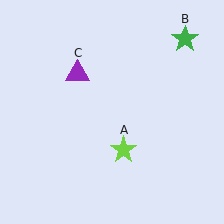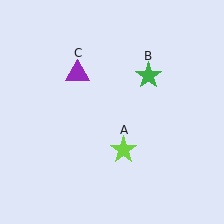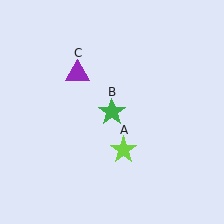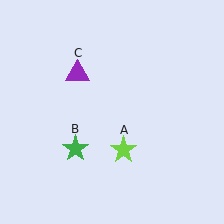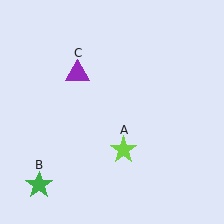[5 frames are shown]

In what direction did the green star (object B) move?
The green star (object B) moved down and to the left.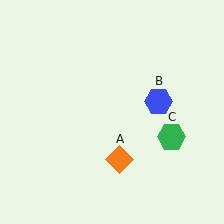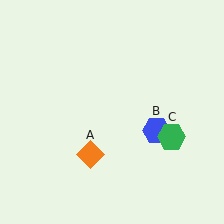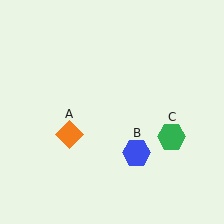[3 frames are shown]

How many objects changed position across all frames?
2 objects changed position: orange diamond (object A), blue hexagon (object B).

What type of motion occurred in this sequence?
The orange diamond (object A), blue hexagon (object B) rotated clockwise around the center of the scene.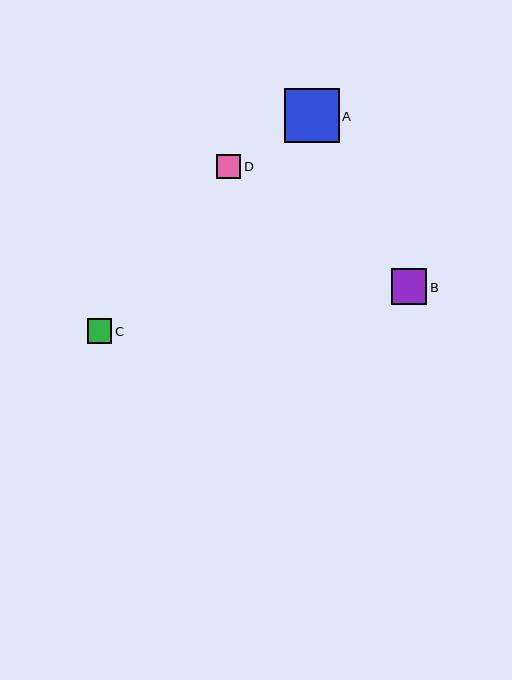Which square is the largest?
Square A is the largest with a size of approximately 54 pixels.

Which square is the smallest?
Square D is the smallest with a size of approximately 24 pixels.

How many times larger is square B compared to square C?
Square B is approximately 1.5 times the size of square C.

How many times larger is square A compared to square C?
Square A is approximately 2.3 times the size of square C.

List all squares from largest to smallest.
From largest to smallest: A, B, C, D.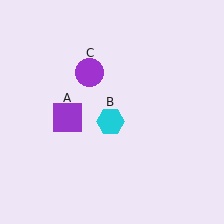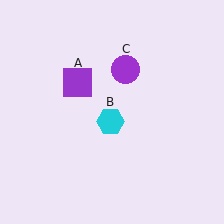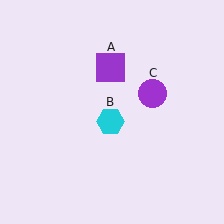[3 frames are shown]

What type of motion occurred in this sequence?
The purple square (object A), purple circle (object C) rotated clockwise around the center of the scene.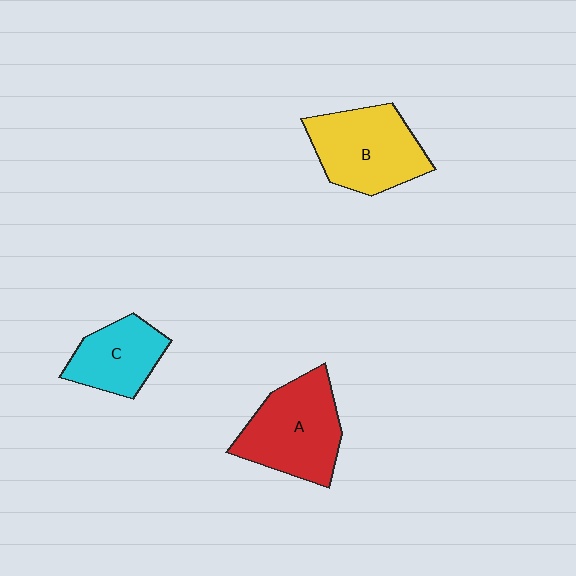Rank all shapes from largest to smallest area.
From largest to smallest: A (red), B (yellow), C (cyan).